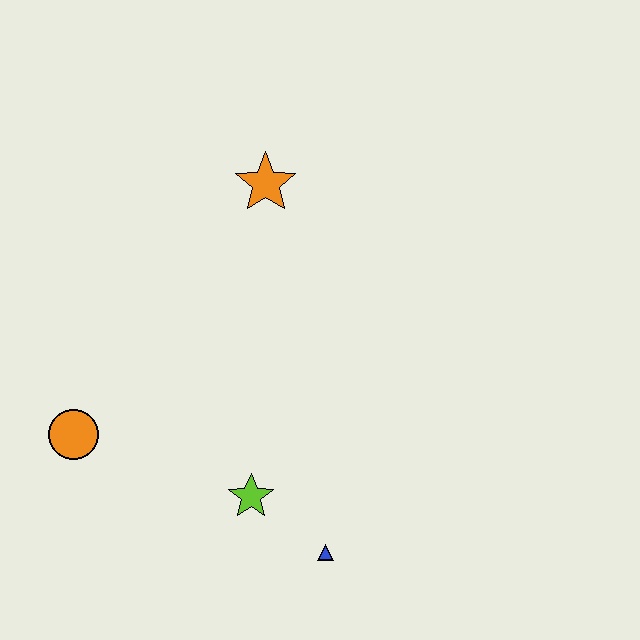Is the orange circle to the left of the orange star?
Yes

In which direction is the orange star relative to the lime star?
The orange star is above the lime star.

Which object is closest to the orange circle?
The lime star is closest to the orange circle.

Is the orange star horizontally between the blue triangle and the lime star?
Yes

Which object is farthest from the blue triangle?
The orange star is farthest from the blue triangle.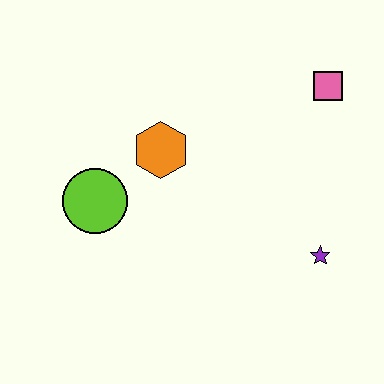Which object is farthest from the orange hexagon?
The purple star is farthest from the orange hexagon.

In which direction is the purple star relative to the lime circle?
The purple star is to the right of the lime circle.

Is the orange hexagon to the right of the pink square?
No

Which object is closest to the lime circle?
The orange hexagon is closest to the lime circle.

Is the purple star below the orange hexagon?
Yes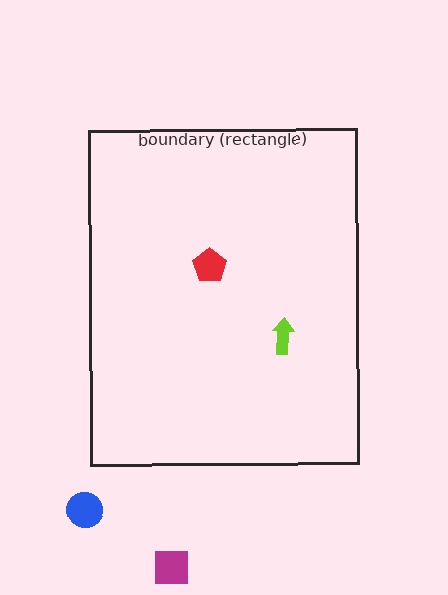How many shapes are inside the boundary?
2 inside, 2 outside.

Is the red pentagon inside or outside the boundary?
Inside.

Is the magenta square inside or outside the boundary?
Outside.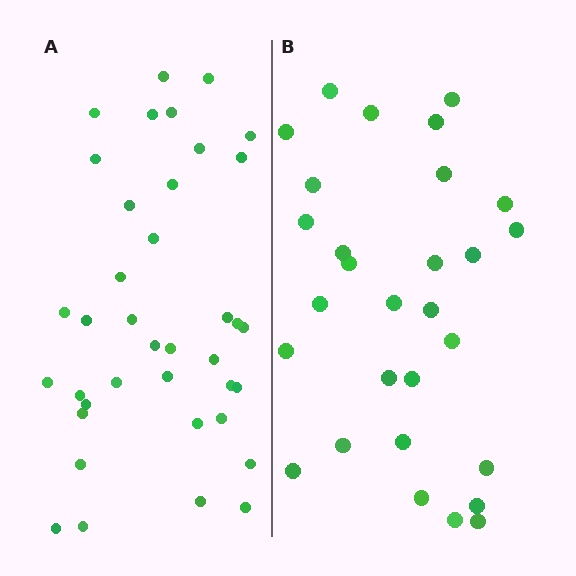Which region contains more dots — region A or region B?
Region A (the left region) has more dots.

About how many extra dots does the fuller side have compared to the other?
Region A has roughly 8 or so more dots than region B.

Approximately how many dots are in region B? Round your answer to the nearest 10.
About 30 dots. (The exact count is 29, which rounds to 30.)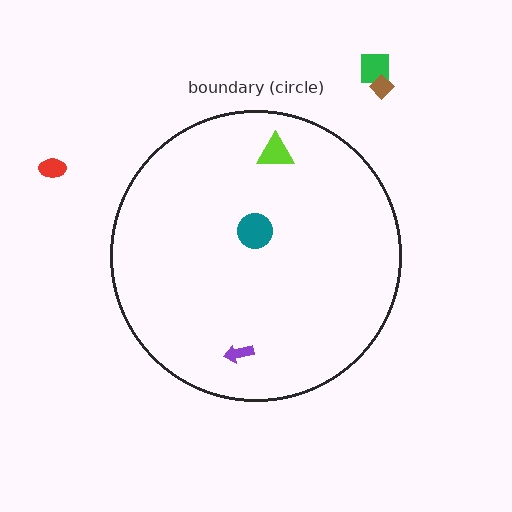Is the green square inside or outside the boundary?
Outside.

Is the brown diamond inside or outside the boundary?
Outside.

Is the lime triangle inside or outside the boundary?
Inside.